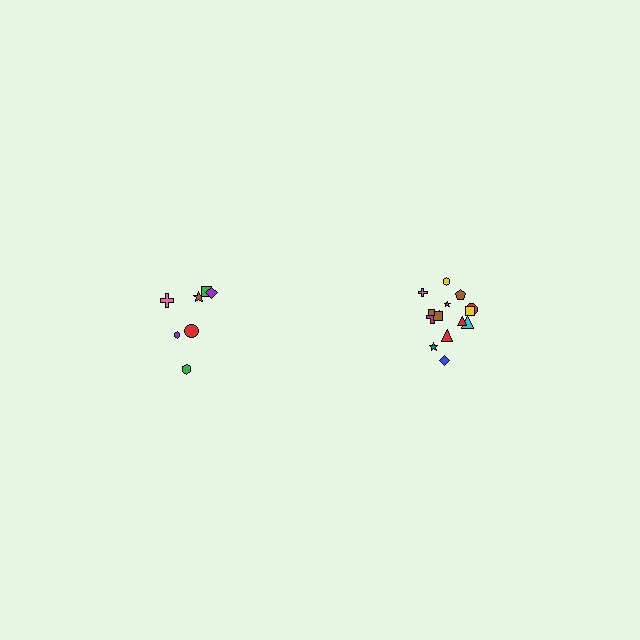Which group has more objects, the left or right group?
The right group.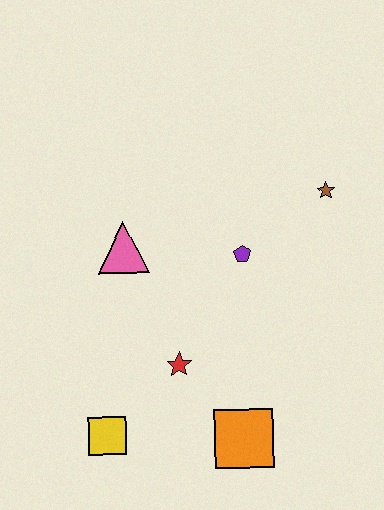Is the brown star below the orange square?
No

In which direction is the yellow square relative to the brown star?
The yellow square is below the brown star.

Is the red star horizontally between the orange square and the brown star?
No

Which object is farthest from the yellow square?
The brown star is farthest from the yellow square.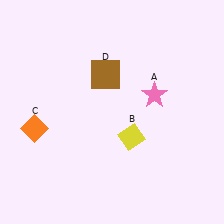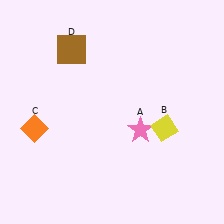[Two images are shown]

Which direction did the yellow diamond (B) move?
The yellow diamond (B) moved right.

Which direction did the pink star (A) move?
The pink star (A) moved down.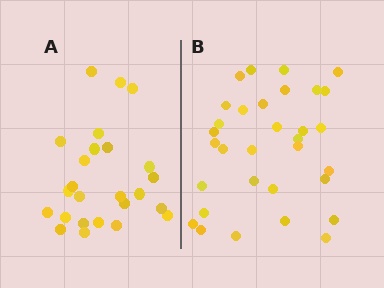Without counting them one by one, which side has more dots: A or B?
Region B (the right region) has more dots.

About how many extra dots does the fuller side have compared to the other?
Region B has roughly 8 or so more dots than region A.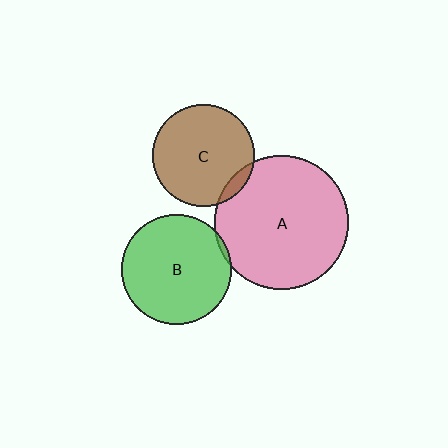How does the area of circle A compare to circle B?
Approximately 1.5 times.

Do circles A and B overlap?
Yes.